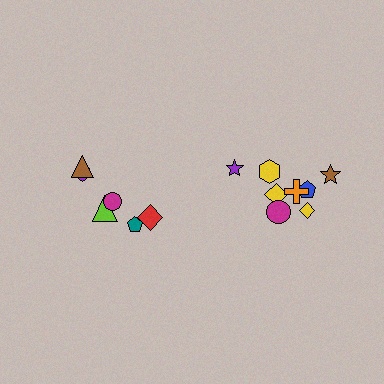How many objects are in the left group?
There are 6 objects.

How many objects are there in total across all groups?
There are 14 objects.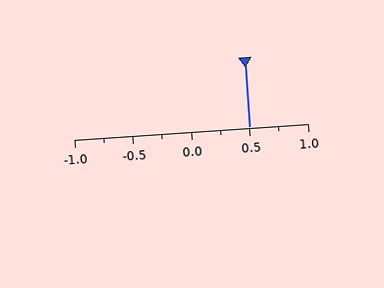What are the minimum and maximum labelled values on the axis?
The axis runs from -1.0 to 1.0.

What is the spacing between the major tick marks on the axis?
The major ticks are spaced 0.5 apart.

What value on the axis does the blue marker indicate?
The marker indicates approximately 0.5.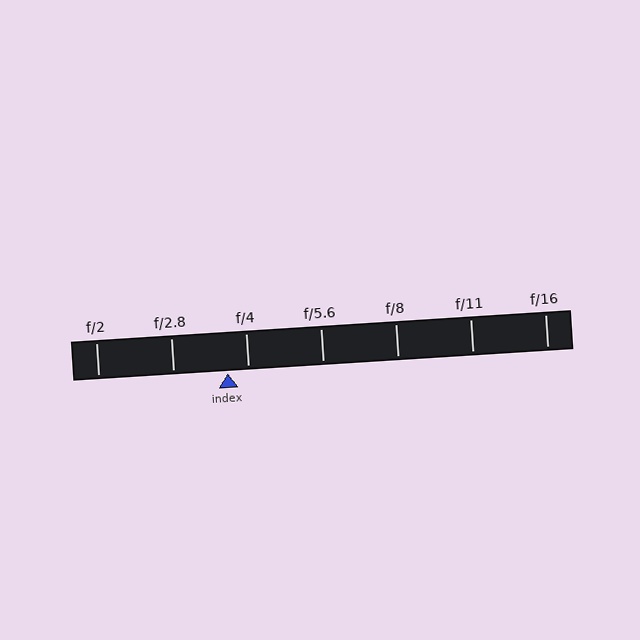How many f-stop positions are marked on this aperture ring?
There are 7 f-stop positions marked.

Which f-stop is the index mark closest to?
The index mark is closest to f/4.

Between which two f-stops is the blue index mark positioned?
The index mark is between f/2.8 and f/4.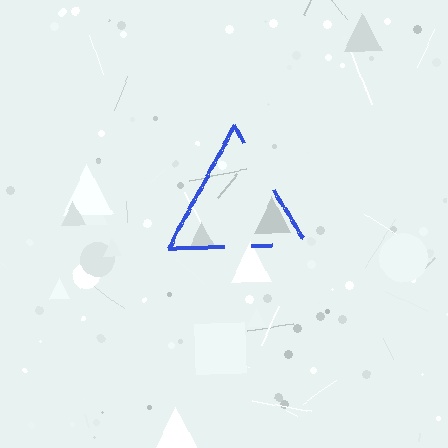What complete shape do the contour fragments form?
The contour fragments form a triangle.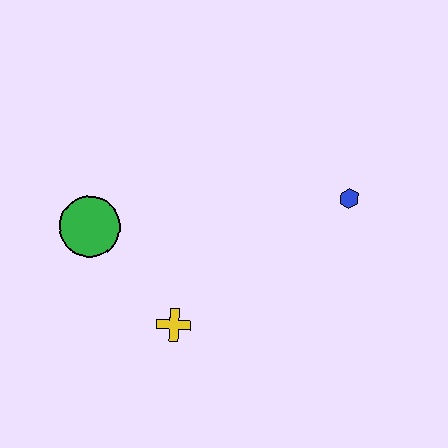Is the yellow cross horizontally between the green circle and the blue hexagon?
Yes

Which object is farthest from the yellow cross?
The blue hexagon is farthest from the yellow cross.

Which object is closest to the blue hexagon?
The yellow cross is closest to the blue hexagon.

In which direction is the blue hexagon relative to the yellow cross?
The blue hexagon is to the right of the yellow cross.